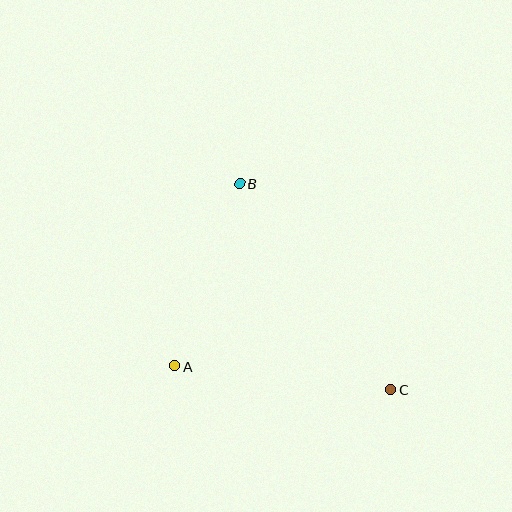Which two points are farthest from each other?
Points B and C are farthest from each other.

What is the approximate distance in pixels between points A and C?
The distance between A and C is approximately 218 pixels.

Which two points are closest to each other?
Points A and B are closest to each other.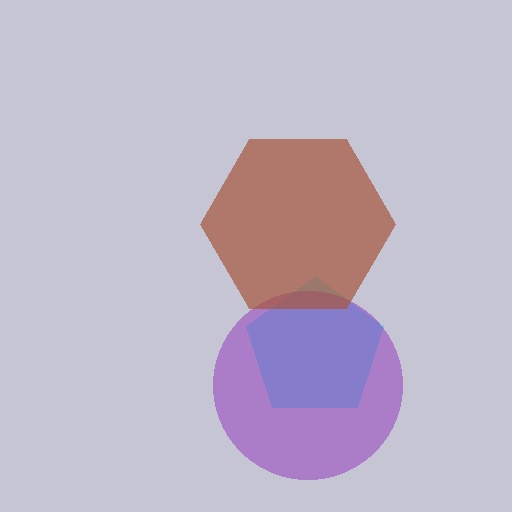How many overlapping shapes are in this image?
There are 3 overlapping shapes in the image.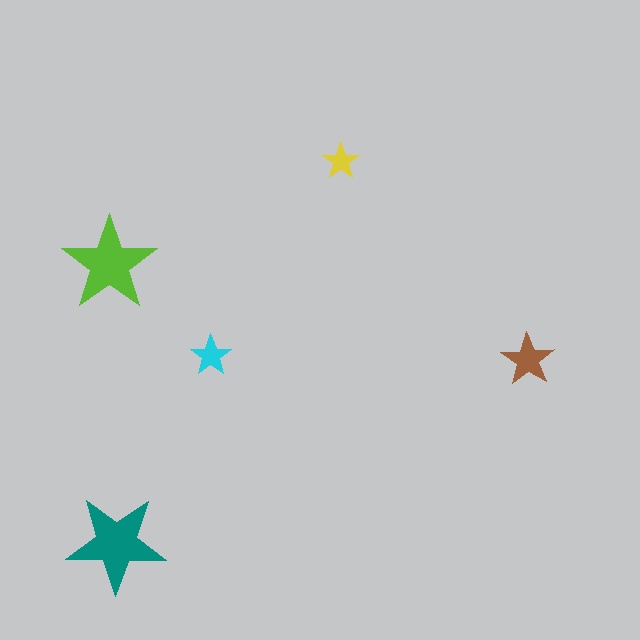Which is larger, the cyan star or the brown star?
The brown one.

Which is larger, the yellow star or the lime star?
The lime one.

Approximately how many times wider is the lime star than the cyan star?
About 2.5 times wider.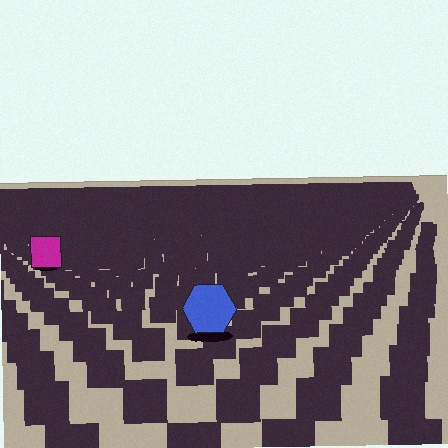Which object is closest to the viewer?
The blue hexagon is closest. The texture marks near it are larger and more spread out.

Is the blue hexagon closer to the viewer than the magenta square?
Yes. The blue hexagon is closer — you can tell from the texture gradient: the ground texture is coarser near it.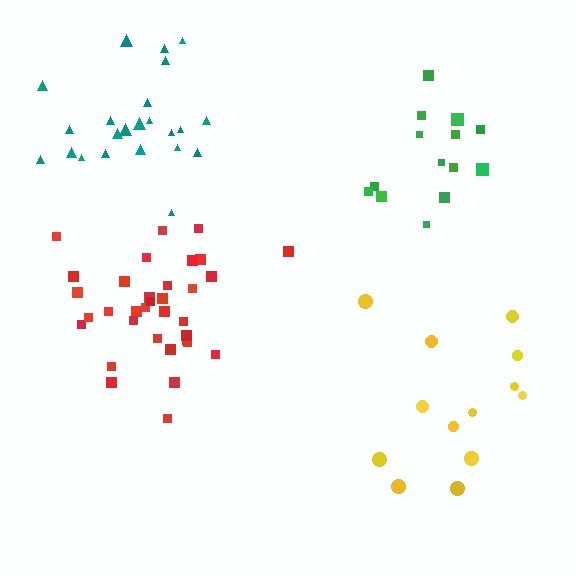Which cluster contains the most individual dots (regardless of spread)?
Red (34).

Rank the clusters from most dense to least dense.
red, teal, green, yellow.